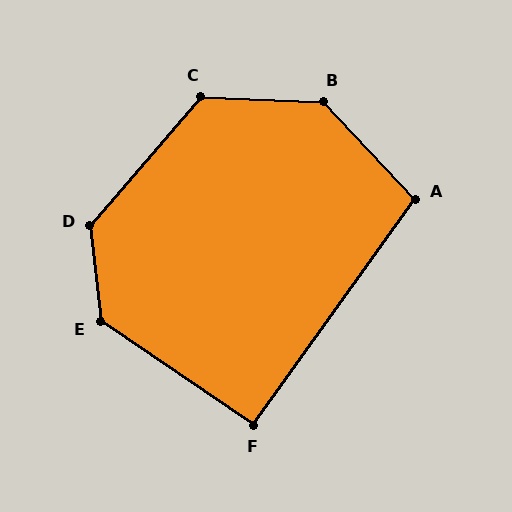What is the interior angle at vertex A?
Approximately 101 degrees (obtuse).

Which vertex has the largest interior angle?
B, at approximately 135 degrees.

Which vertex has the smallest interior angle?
F, at approximately 92 degrees.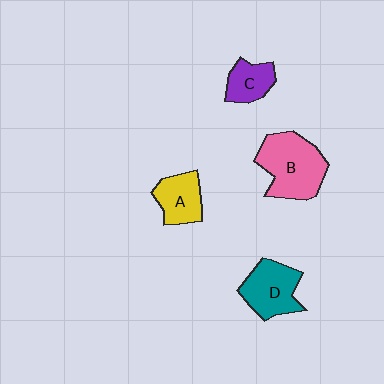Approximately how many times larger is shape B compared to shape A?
Approximately 1.7 times.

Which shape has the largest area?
Shape B (pink).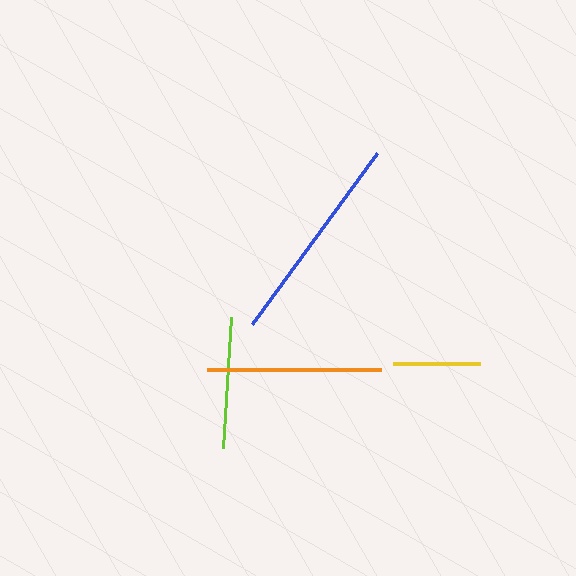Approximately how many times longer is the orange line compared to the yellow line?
The orange line is approximately 2.0 times the length of the yellow line.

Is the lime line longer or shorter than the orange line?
The orange line is longer than the lime line.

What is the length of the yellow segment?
The yellow segment is approximately 87 pixels long.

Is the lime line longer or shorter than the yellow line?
The lime line is longer than the yellow line.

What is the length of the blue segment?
The blue segment is approximately 212 pixels long.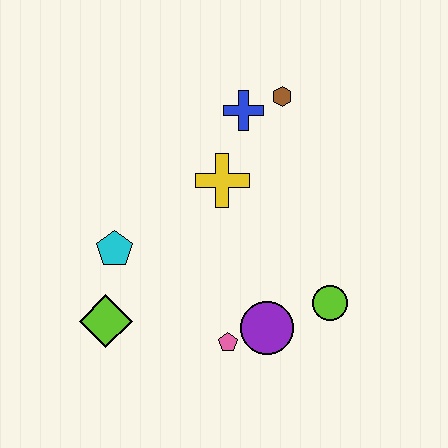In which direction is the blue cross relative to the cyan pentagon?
The blue cross is above the cyan pentagon.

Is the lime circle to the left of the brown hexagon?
No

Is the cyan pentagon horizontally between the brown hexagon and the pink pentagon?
No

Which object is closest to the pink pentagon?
The purple circle is closest to the pink pentagon.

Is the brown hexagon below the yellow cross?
No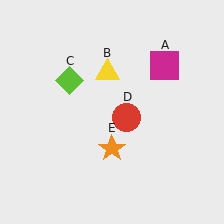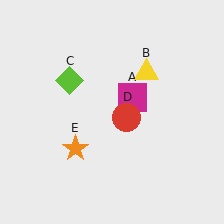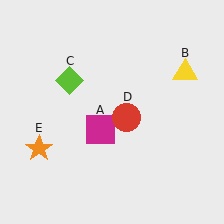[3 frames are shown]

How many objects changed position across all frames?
3 objects changed position: magenta square (object A), yellow triangle (object B), orange star (object E).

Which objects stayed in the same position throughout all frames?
Lime diamond (object C) and red circle (object D) remained stationary.